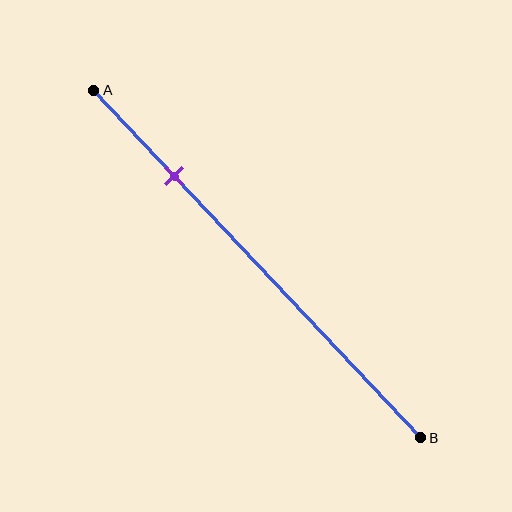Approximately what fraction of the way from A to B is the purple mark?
The purple mark is approximately 25% of the way from A to B.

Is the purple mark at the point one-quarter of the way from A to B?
Yes, the mark is approximately at the one-quarter point.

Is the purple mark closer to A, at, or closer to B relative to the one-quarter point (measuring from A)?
The purple mark is approximately at the one-quarter point of segment AB.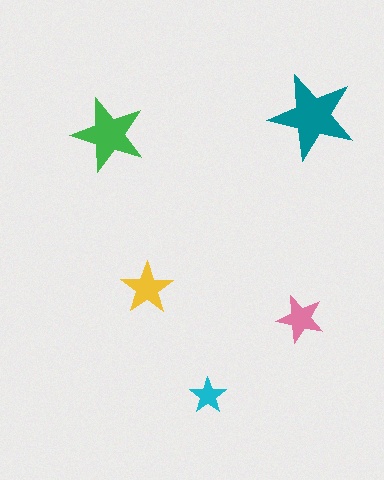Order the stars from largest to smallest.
the teal one, the green one, the yellow one, the pink one, the cyan one.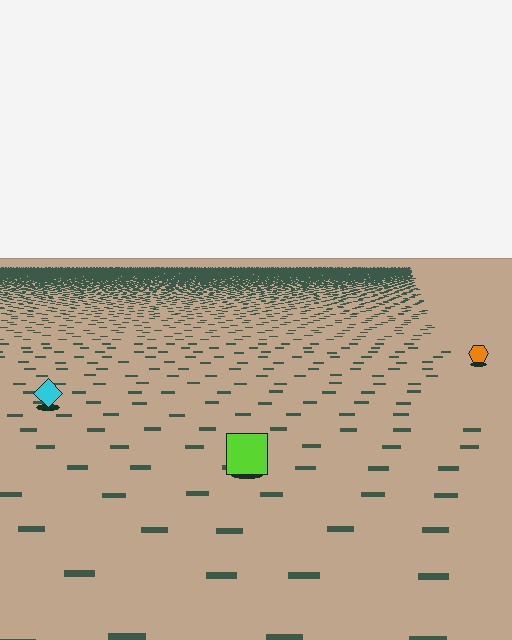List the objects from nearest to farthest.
From nearest to farthest: the lime square, the cyan diamond, the orange hexagon.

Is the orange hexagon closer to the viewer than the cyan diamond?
No. The cyan diamond is closer — you can tell from the texture gradient: the ground texture is coarser near it.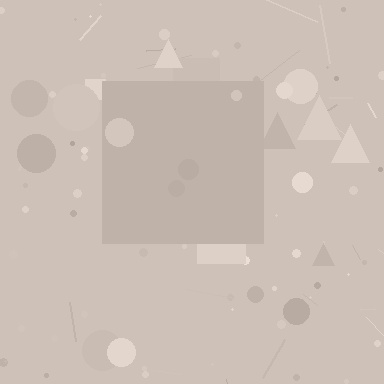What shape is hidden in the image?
A square is hidden in the image.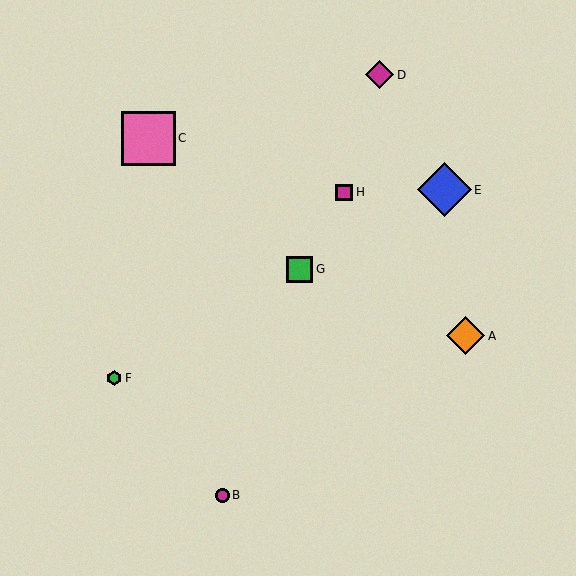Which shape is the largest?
The pink square (labeled C) is the largest.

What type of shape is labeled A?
Shape A is an orange diamond.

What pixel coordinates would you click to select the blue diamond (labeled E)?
Click at (445, 190) to select the blue diamond E.